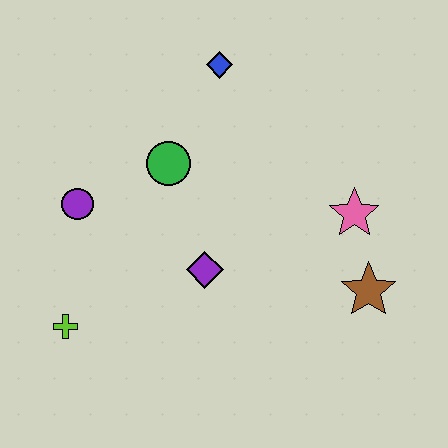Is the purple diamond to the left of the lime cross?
No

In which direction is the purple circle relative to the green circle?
The purple circle is to the left of the green circle.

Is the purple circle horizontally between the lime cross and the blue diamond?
Yes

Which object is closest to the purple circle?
The green circle is closest to the purple circle.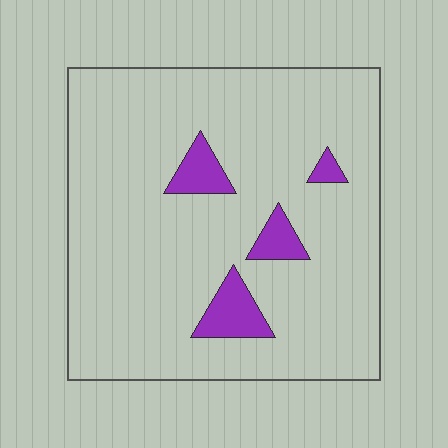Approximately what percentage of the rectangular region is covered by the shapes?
Approximately 10%.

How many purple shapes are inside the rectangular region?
4.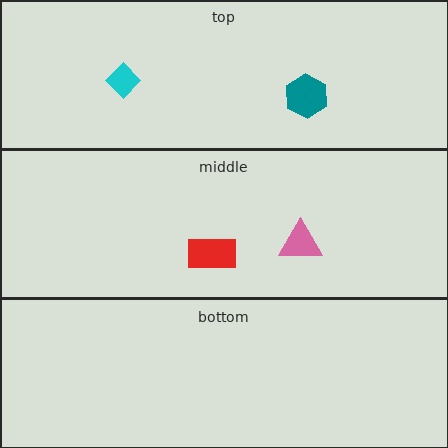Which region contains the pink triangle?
The middle region.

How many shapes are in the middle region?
2.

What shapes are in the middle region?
The pink triangle, the red rectangle.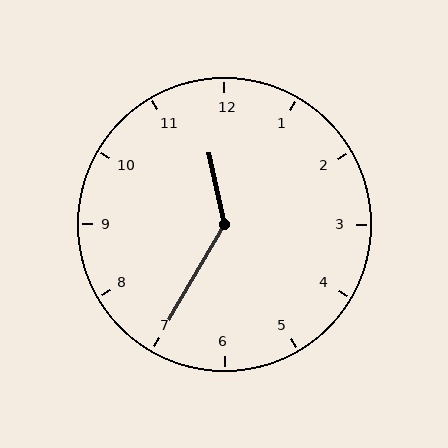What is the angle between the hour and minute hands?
Approximately 138 degrees.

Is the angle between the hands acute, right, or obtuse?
It is obtuse.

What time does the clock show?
11:35.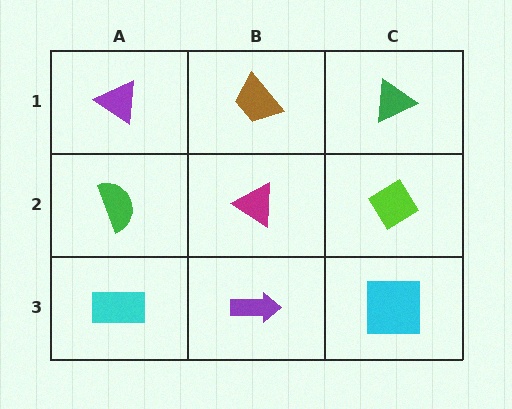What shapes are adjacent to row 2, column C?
A green triangle (row 1, column C), a cyan square (row 3, column C), a magenta triangle (row 2, column B).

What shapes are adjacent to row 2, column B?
A brown trapezoid (row 1, column B), a purple arrow (row 3, column B), a green semicircle (row 2, column A), a lime diamond (row 2, column C).